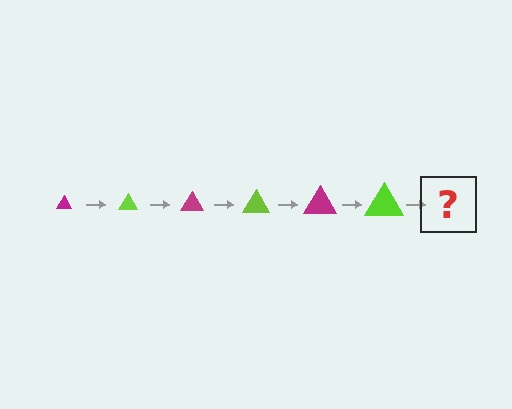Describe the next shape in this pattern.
It should be a magenta triangle, larger than the previous one.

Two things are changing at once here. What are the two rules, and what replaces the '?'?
The two rules are that the triangle grows larger each step and the color cycles through magenta and lime. The '?' should be a magenta triangle, larger than the previous one.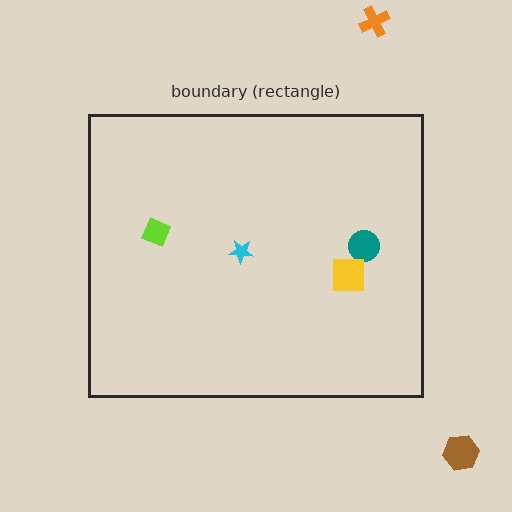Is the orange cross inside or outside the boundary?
Outside.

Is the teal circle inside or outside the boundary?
Inside.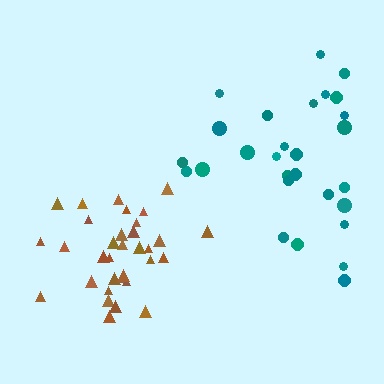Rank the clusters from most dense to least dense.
brown, teal.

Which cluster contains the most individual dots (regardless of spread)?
Brown (33).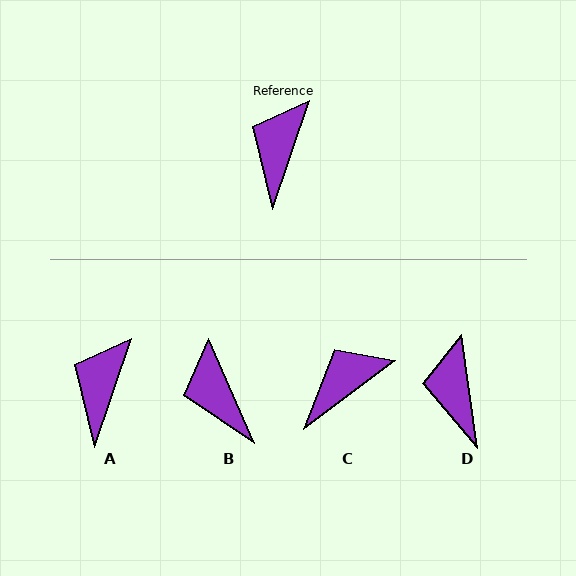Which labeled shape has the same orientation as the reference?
A.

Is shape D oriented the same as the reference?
No, it is off by about 27 degrees.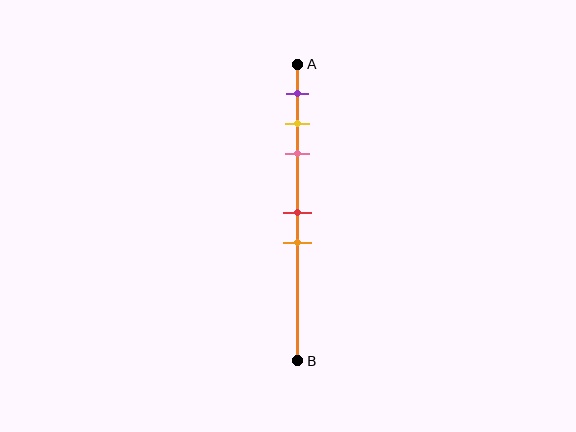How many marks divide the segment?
There are 5 marks dividing the segment.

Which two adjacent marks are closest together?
The yellow and pink marks are the closest adjacent pair.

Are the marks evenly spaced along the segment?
No, the marks are not evenly spaced.